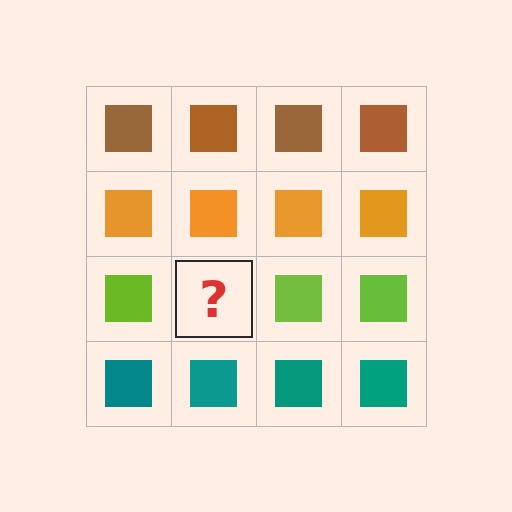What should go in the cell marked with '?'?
The missing cell should contain a lime square.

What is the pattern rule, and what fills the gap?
The rule is that each row has a consistent color. The gap should be filled with a lime square.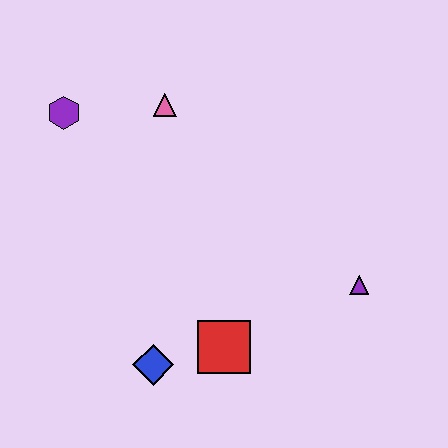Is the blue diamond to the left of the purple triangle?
Yes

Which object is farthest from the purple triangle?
The purple hexagon is farthest from the purple triangle.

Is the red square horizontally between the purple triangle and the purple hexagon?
Yes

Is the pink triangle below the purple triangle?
No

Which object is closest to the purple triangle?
The red square is closest to the purple triangle.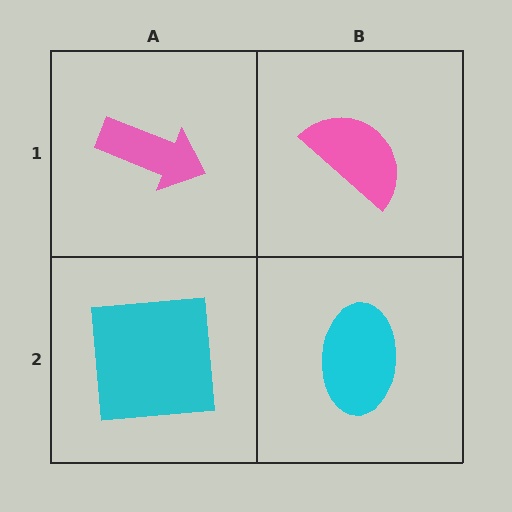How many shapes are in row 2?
2 shapes.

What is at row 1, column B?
A pink semicircle.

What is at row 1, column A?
A pink arrow.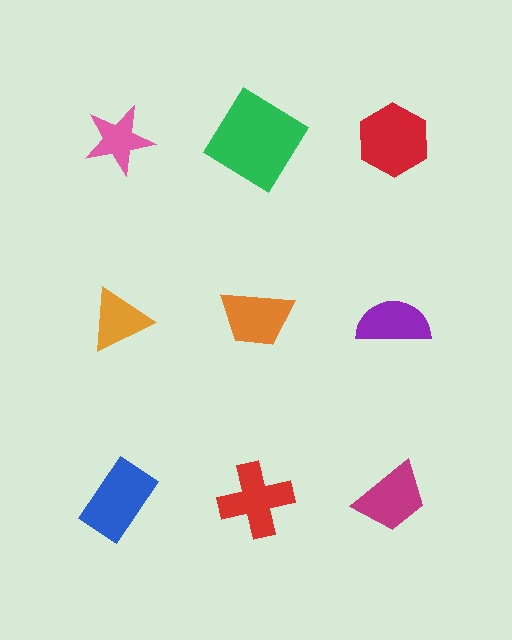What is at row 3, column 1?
A blue rectangle.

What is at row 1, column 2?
A green diamond.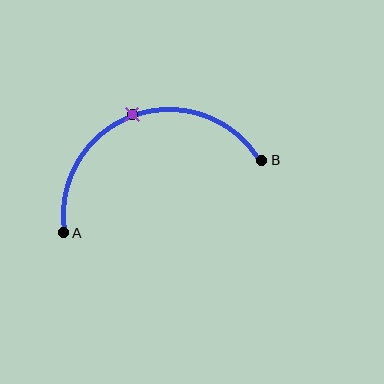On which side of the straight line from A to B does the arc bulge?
The arc bulges above the straight line connecting A and B.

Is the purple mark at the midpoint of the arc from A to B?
Yes. The purple mark lies on the arc at equal arc-length from both A and B — it is the arc midpoint.